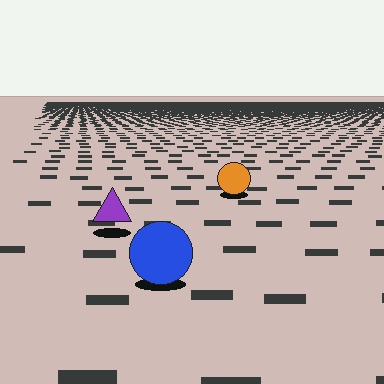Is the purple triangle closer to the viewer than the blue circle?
No. The blue circle is closer — you can tell from the texture gradient: the ground texture is coarser near it.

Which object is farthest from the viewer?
The orange circle is farthest from the viewer. It appears smaller and the ground texture around it is denser.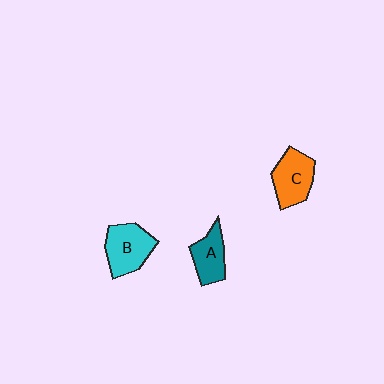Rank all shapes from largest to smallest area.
From largest to smallest: B (cyan), C (orange), A (teal).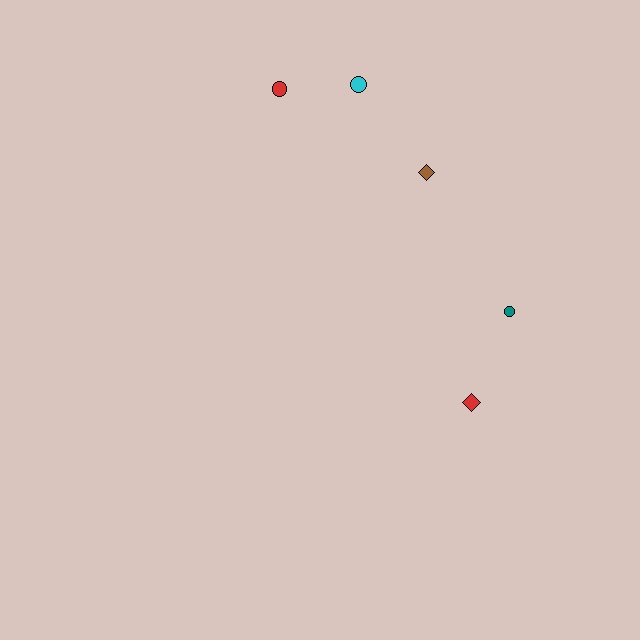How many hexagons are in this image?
There are no hexagons.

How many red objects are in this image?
There are 2 red objects.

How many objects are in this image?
There are 5 objects.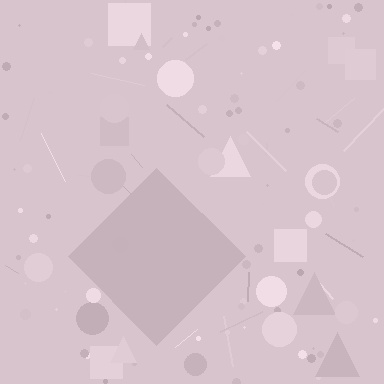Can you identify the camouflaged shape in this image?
The camouflaged shape is a diamond.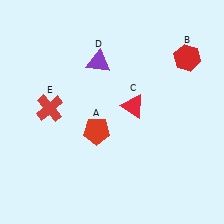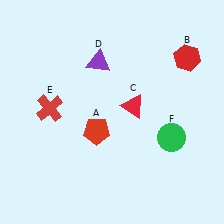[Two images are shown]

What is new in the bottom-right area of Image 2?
A green circle (F) was added in the bottom-right area of Image 2.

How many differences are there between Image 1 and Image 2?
There is 1 difference between the two images.